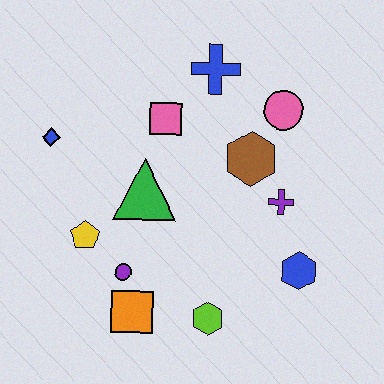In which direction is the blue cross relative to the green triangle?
The blue cross is above the green triangle.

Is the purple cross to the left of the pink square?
No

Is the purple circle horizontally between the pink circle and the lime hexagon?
No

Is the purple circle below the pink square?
Yes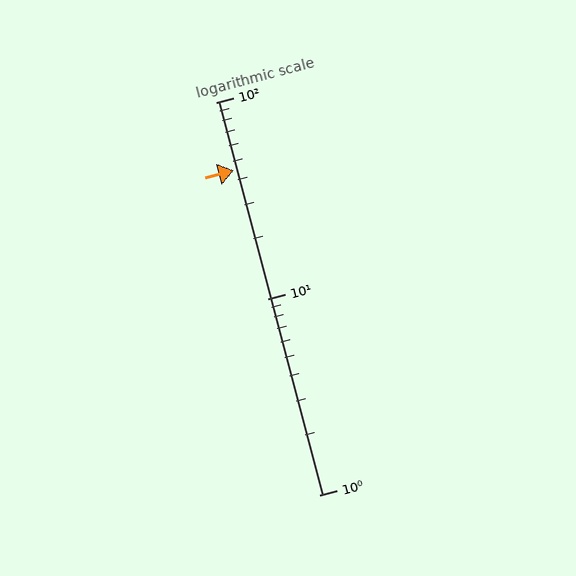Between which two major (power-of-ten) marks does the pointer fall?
The pointer is between 10 and 100.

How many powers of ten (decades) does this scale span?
The scale spans 2 decades, from 1 to 100.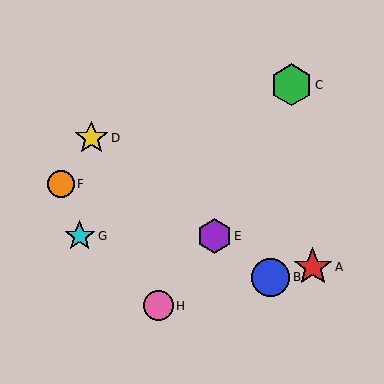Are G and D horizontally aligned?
No, G is at y≈236 and D is at y≈138.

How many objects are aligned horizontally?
2 objects (E, G) are aligned horizontally.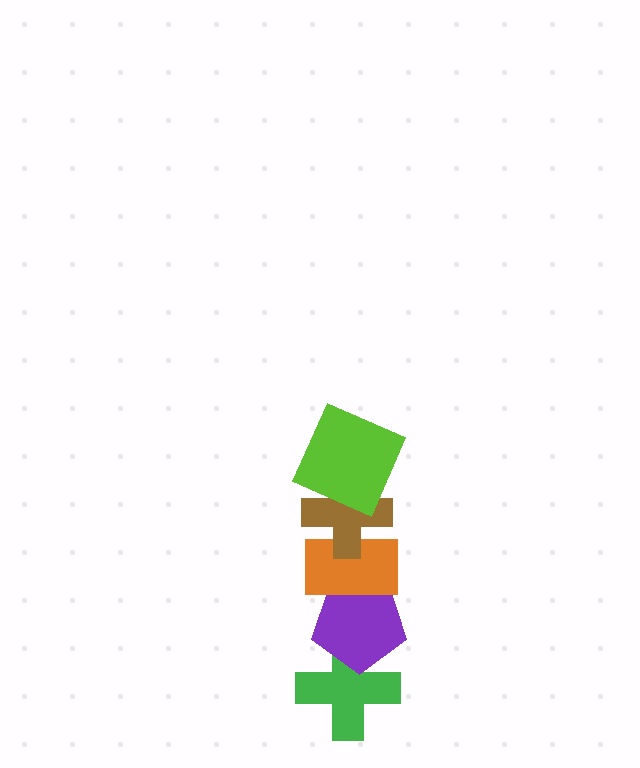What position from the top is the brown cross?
The brown cross is 2nd from the top.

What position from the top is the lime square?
The lime square is 1st from the top.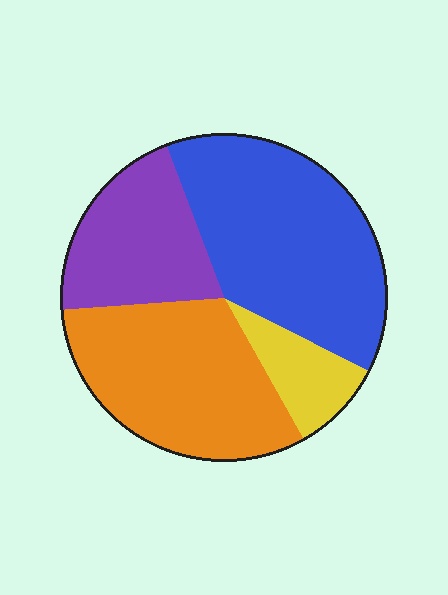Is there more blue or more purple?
Blue.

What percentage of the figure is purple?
Purple covers 21% of the figure.